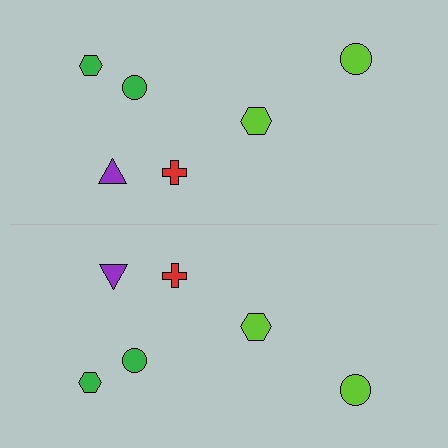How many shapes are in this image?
There are 12 shapes in this image.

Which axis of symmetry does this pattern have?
The pattern has a horizontal axis of symmetry running through the center of the image.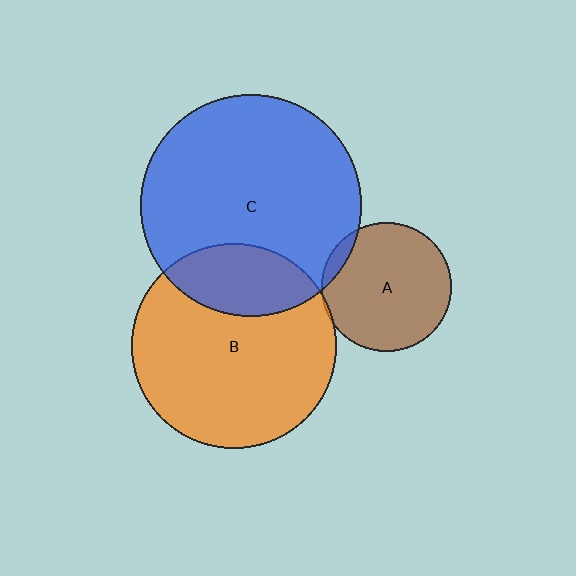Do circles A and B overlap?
Yes.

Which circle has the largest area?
Circle C (blue).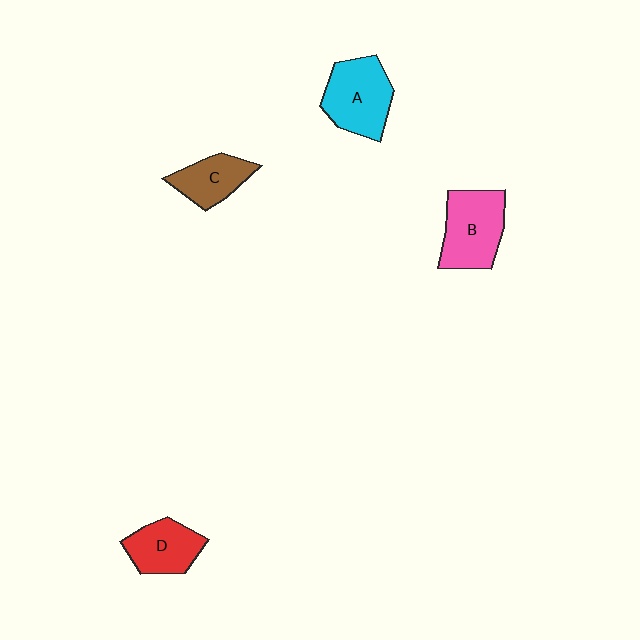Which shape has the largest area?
Shape B (pink).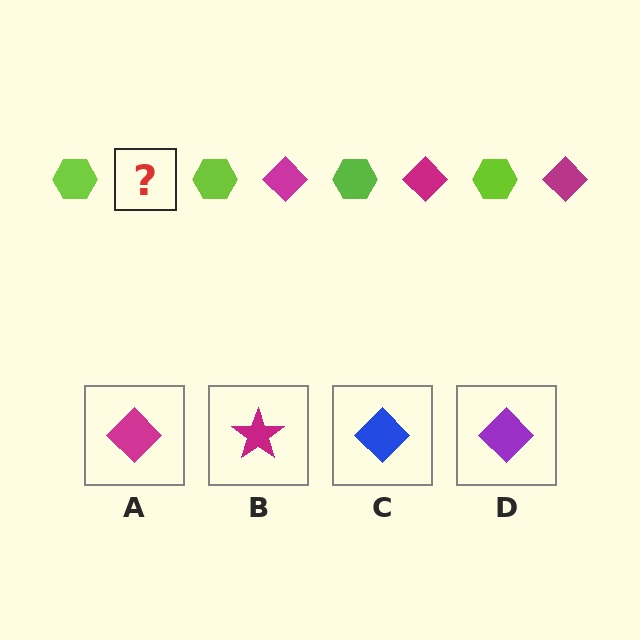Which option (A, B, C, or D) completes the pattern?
A.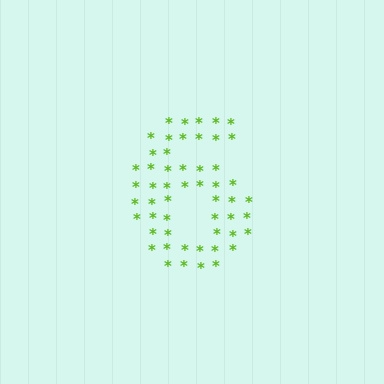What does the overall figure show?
The overall figure shows the digit 6.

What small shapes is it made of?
It is made of small asterisks.